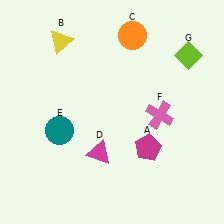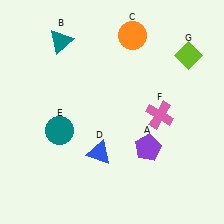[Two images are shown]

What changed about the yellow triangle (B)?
In Image 1, B is yellow. In Image 2, it changed to teal.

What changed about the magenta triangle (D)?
In Image 1, D is magenta. In Image 2, it changed to blue.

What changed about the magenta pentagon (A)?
In Image 1, A is magenta. In Image 2, it changed to purple.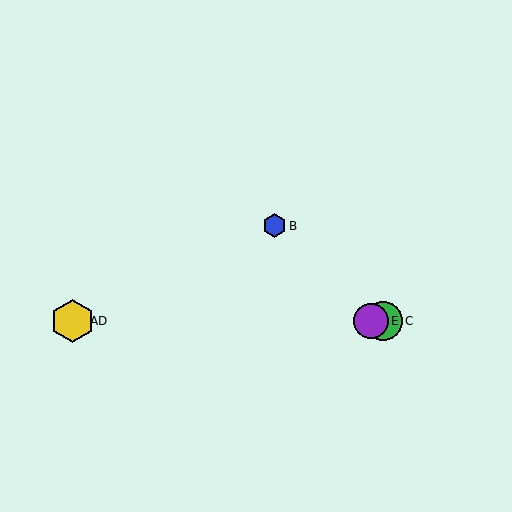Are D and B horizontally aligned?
No, D is at y≈321 and B is at y≈226.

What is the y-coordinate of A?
Object A is at y≈321.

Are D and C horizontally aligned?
Yes, both are at y≈321.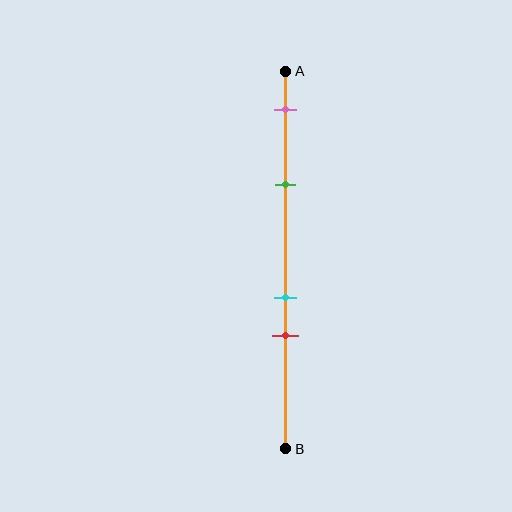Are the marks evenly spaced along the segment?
No, the marks are not evenly spaced.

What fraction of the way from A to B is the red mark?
The red mark is approximately 70% (0.7) of the way from A to B.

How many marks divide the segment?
There are 4 marks dividing the segment.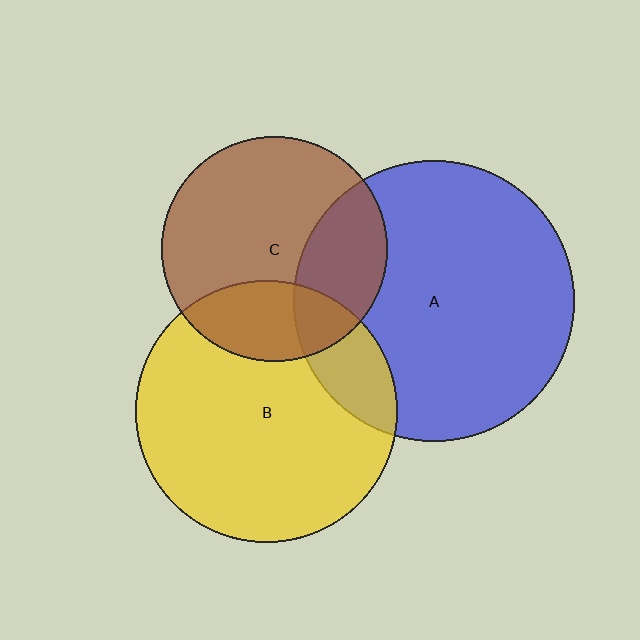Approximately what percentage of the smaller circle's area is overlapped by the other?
Approximately 30%.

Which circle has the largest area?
Circle A (blue).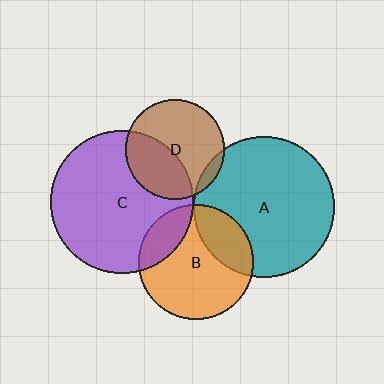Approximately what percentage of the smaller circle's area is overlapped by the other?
Approximately 5%.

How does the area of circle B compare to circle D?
Approximately 1.3 times.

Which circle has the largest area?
Circle C (purple).